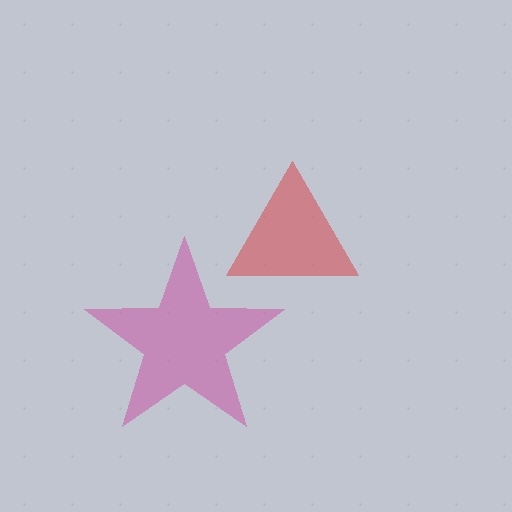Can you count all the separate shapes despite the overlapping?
Yes, there are 2 separate shapes.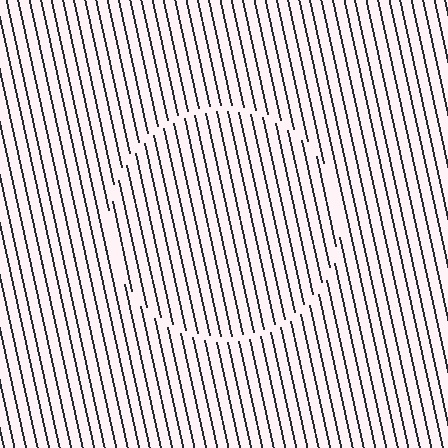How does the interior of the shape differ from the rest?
The interior of the shape contains the same grating, shifted by half a period — the contour is defined by the phase discontinuity where line-ends from the inner and outer gratings abut.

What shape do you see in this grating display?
An illusory circle. The interior of the shape contains the same grating, shifted by half a period — the contour is defined by the phase discontinuity where line-ends from the inner and outer gratings abut.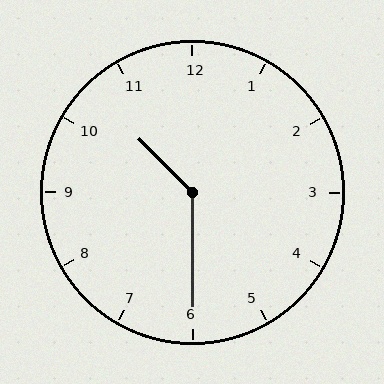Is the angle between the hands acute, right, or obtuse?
It is obtuse.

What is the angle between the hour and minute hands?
Approximately 135 degrees.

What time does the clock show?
10:30.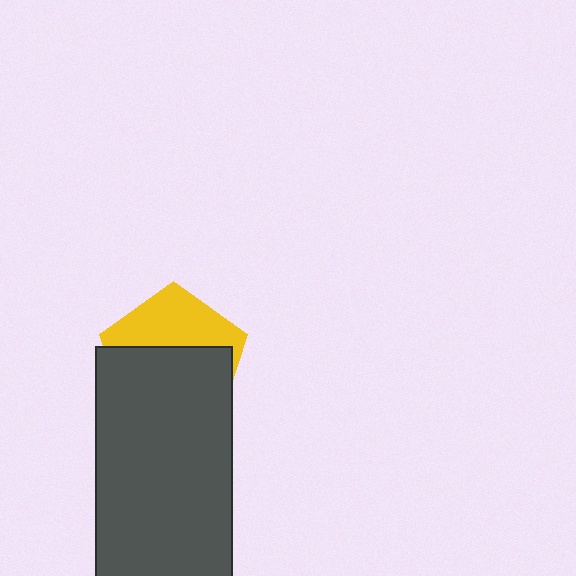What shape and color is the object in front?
The object in front is a dark gray rectangle.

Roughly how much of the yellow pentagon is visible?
A small part of it is visible (roughly 40%).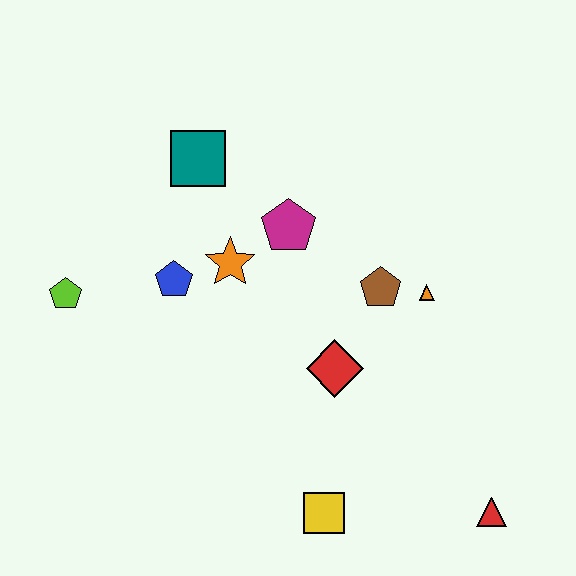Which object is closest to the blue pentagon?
The orange star is closest to the blue pentagon.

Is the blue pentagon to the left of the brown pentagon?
Yes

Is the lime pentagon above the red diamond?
Yes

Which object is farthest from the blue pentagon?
The red triangle is farthest from the blue pentagon.